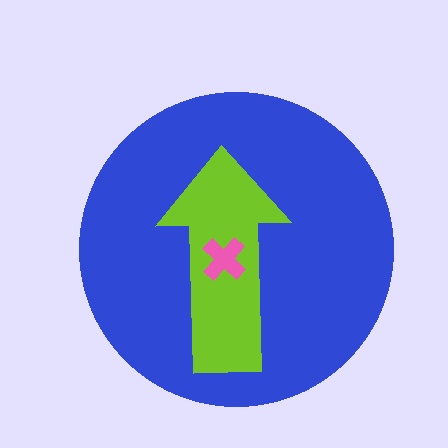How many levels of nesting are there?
3.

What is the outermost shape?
The blue circle.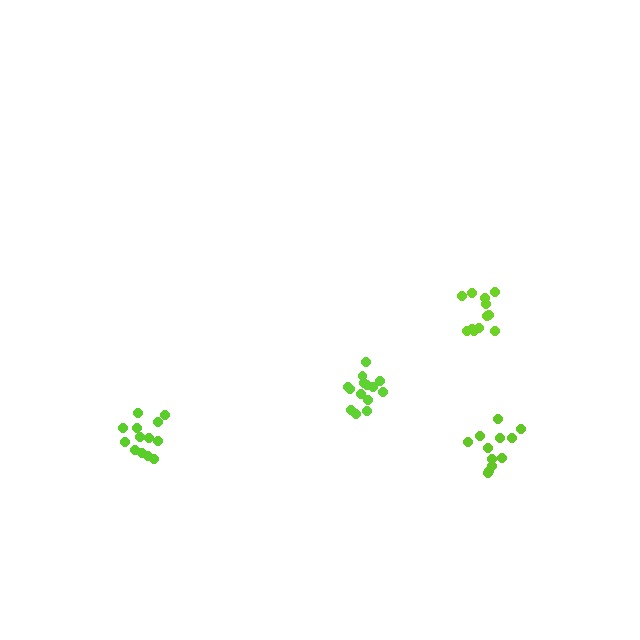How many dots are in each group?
Group 1: 14 dots, Group 2: 13 dots, Group 3: 12 dots, Group 4: 12 dots (51 total).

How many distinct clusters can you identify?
There are 4 distinct clusters.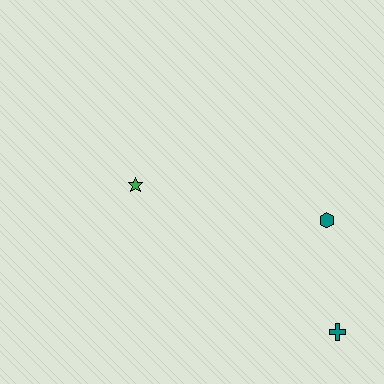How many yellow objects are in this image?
There are no yellow objects.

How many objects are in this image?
There are 3 objects.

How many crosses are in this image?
There is 1 cross.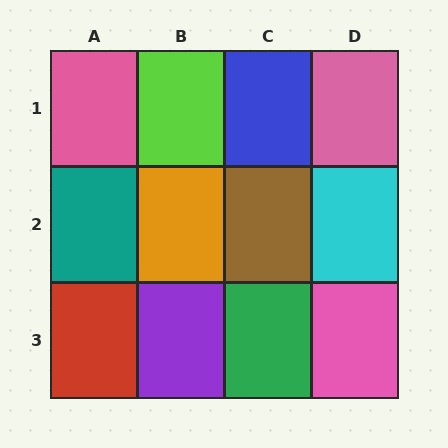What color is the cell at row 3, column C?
Green.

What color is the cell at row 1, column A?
Pink.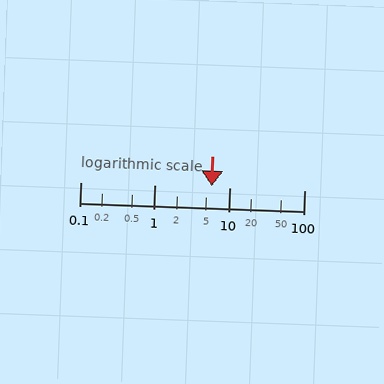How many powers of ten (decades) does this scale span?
The scale spans 3 decades, from 0.1 to 100.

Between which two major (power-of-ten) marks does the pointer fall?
The pointer is between 1 and 10.